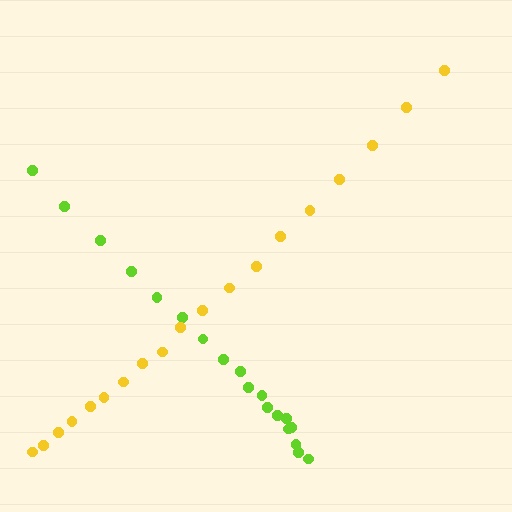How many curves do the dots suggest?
There are 2 distinct paths.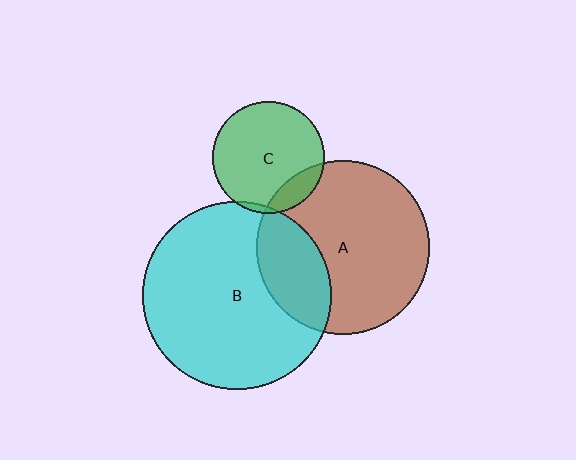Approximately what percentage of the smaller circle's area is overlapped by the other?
Approximately 5%.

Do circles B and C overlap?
Yes.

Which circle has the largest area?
Circle B (cyan).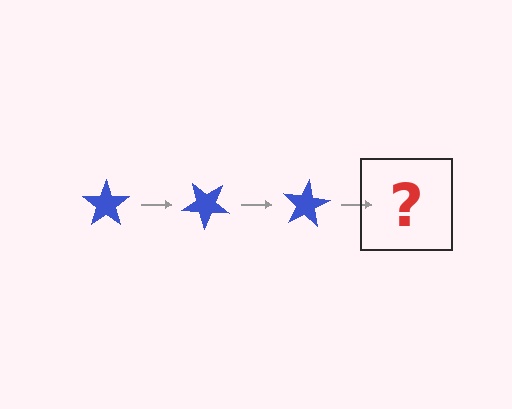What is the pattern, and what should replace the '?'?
The pattern is that the star rotates 40 degrees each step. The '?' should be a blue star rotated 120 degrees.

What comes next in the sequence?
The next element should be a blue star rotated 120 degrees.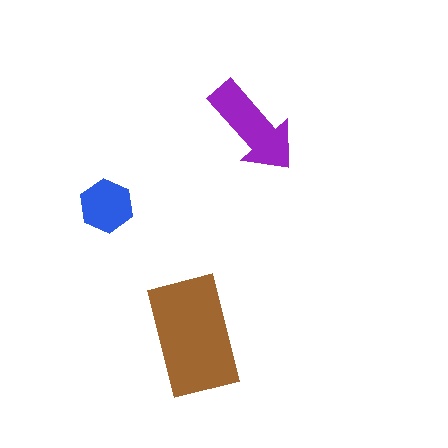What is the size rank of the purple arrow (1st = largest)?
2nd.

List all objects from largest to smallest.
The brown rectangle, the purple arrow, the blue hexagon.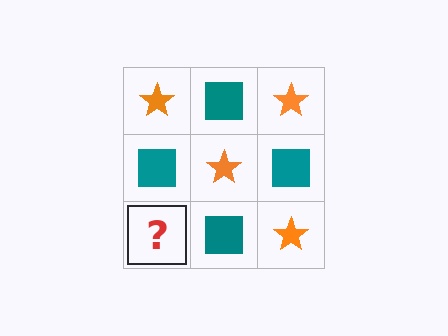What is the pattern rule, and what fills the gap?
The rule is that it alternates orange star and teal square in a checkerboard pattern. The gap should be filled with an orange star.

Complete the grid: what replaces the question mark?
The question mark should be replaced with an orange star.